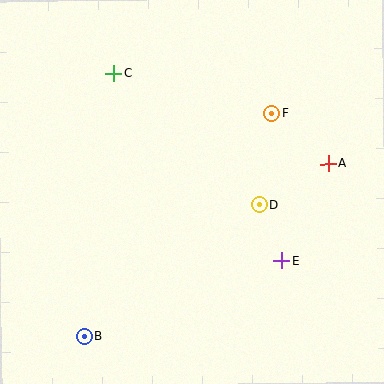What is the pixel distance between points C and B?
The distance between C and B is 265 pixels.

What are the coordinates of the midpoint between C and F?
The midpoint between C and F is at (192, 93).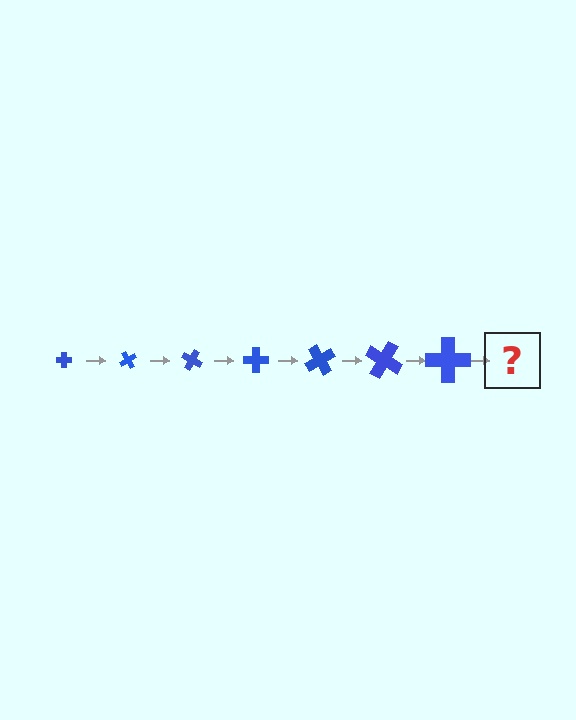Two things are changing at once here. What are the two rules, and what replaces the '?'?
The two rules are that the cross grows larger each step and it rotates 60 degrees each step. The '?' should be a cross, larger than the previous one and rotated 420 degrees from the start.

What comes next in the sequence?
The next element should be a cross, larger than the previous one and rotated 420 degrees from the start.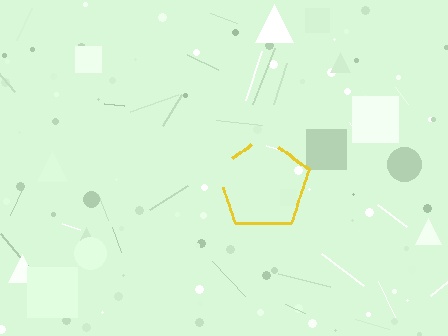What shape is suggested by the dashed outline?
The dashed outline suggests a pentagon.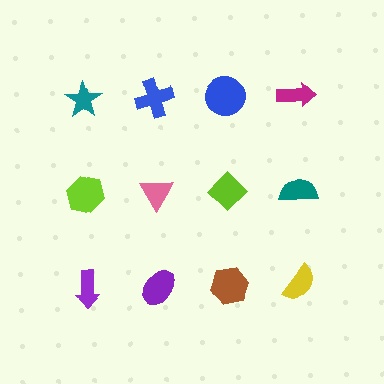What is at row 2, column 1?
A lime hexagon.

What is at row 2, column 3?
A lime diamond.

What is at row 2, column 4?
A teal semicircle.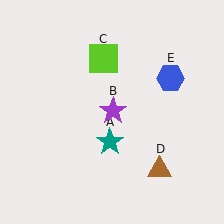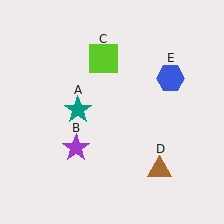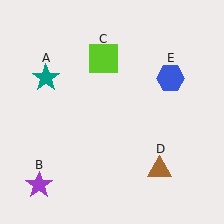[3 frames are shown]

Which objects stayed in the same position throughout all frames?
Lime square (object C) and brown triangle (object D) and blue hexagon (object E) remained stationary.